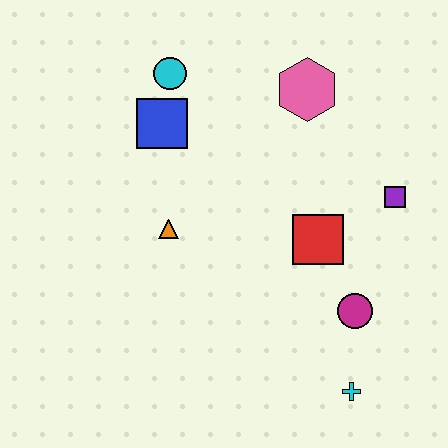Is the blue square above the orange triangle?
Yes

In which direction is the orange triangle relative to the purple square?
The orange triangle is to the left of the purple square.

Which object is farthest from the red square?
The cyan circle is farthest from the red square.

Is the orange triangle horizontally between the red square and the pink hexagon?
No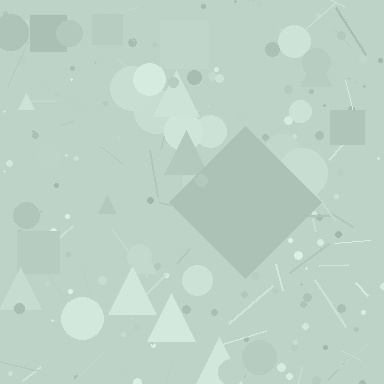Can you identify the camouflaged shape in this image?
The camouflaged shape is a diamond.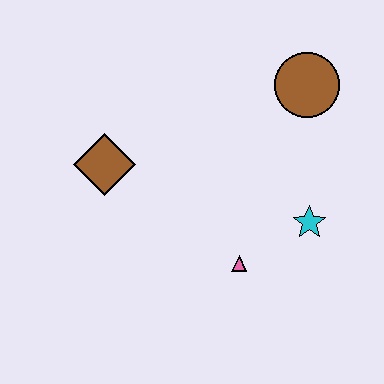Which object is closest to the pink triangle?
The cyan star is closest to the pink triangle.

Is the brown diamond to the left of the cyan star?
Yes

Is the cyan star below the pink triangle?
No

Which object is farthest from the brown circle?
The brown diamond is farthest from the brown circle.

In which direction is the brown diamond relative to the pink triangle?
The brown diamond is to the left of the pink triangle.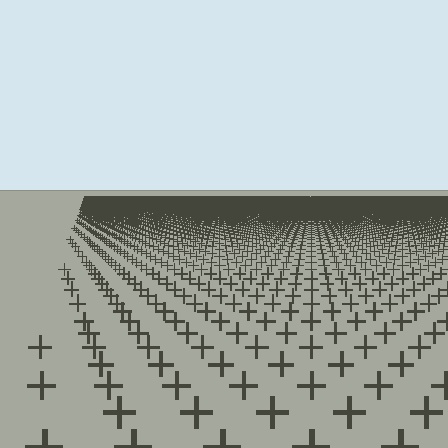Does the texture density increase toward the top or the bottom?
Density increases toward the top.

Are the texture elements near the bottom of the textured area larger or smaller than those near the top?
Larger. Near the bottom, elements are closer to the viewer and appear at a bigger on-screen size.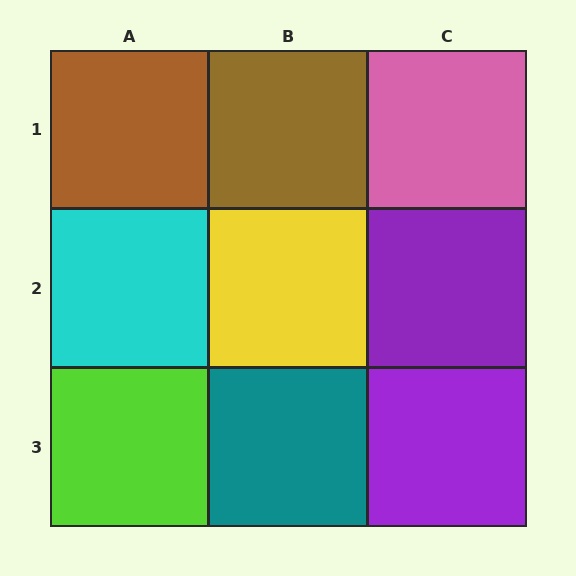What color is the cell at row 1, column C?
Pink.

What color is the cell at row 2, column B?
Yellow.